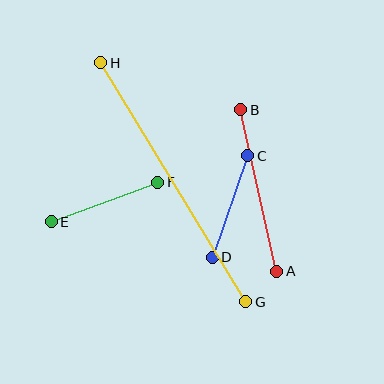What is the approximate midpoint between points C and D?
The midpoint is at approximately (230, 206) pixels.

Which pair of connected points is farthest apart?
Points G and H are farthest apart.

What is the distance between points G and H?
The distance is approximately 280 pixels.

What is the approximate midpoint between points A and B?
The midpoint is at approximately (259, 190) pixels.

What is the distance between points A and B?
The distance is approximately 165 pixels.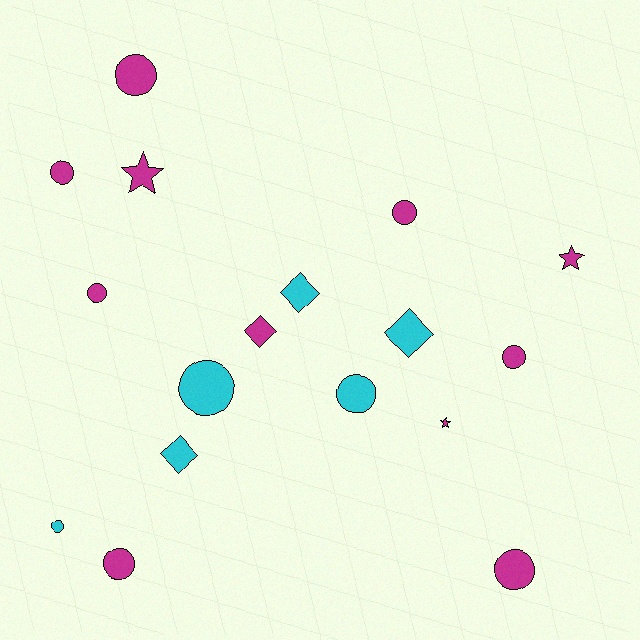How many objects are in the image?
There are 17 objects.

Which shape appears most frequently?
Circle, with 10 objects.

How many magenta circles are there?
There are 7 magenta circles.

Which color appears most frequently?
Magenta, with 11 objects.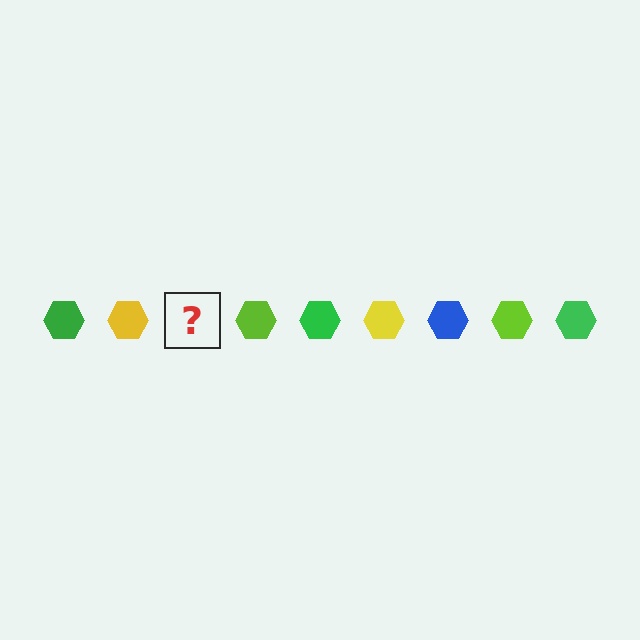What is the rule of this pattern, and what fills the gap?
The rule is that the pattern cycles through green, yellow, blue, lime hexagons. The gap should be filled with a blue hexagon.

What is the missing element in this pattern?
The missing element is a blue hexagon.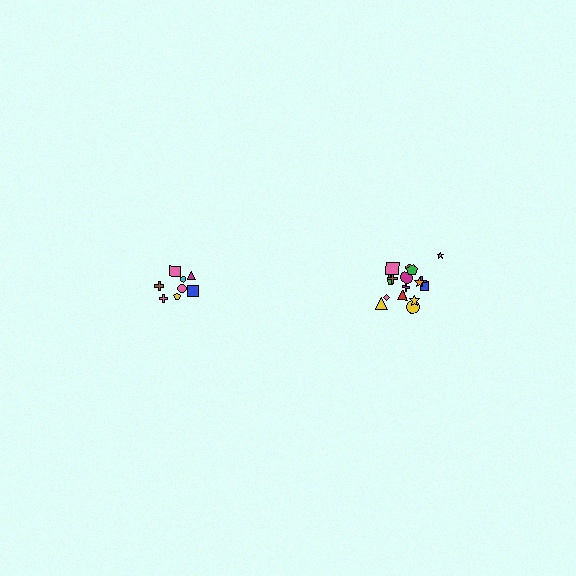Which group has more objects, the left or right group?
The right group.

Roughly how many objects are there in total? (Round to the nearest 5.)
Roughly 25 objects in total.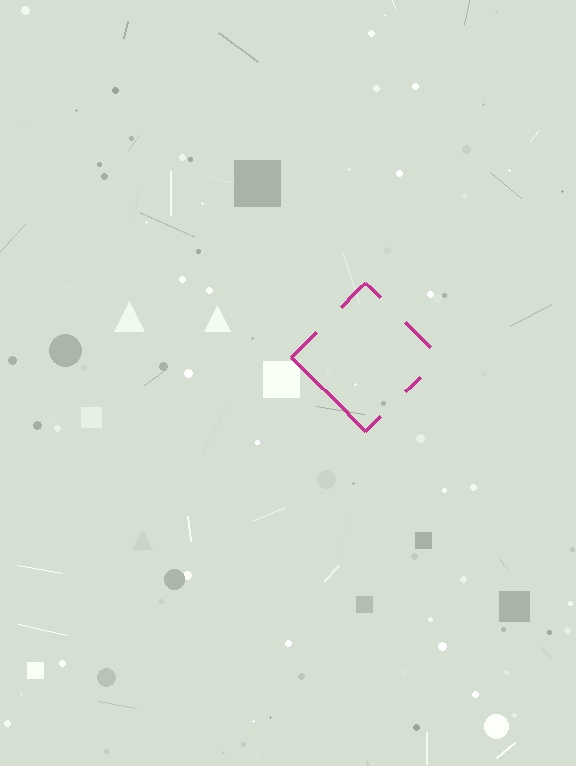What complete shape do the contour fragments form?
The contour fragments form a diamond.